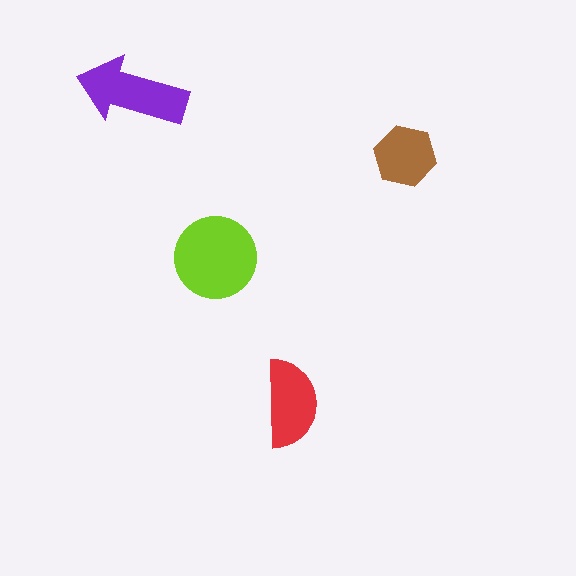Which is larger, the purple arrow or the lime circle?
The lime circle.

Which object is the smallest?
The brown hexagon.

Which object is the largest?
The lime circle.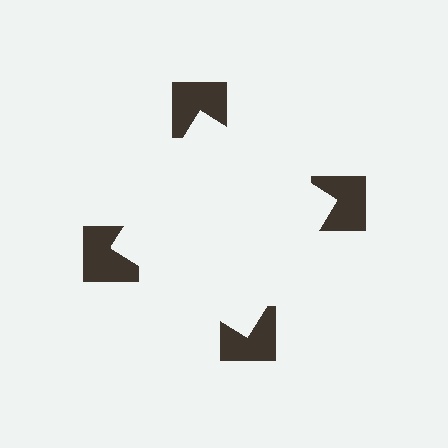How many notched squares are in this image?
There are 4 — one at each vertex of the illusory square.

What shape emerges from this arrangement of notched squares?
An illusory square — its edges are inferred from the aligned wedge cuts in the notched squares, not physically drawn.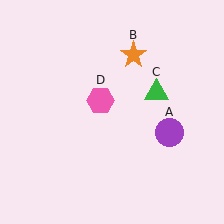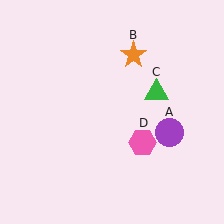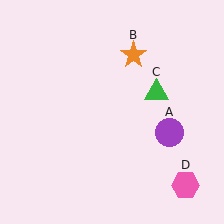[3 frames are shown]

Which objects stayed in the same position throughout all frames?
Purple circle (object A) and orange star (object B) and green triangle (object C) remained stationary.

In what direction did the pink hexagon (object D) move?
The pink hexagon (object D) moved down and to the right.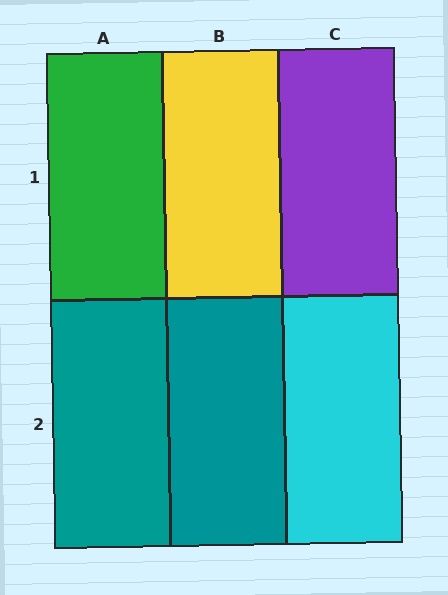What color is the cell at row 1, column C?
Purple.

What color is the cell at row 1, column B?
Yellow.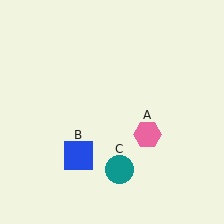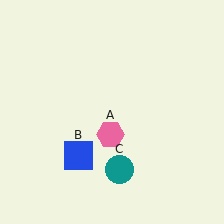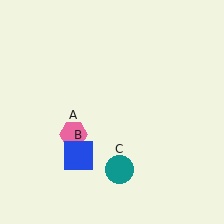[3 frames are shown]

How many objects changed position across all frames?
1 object changed position: pink hexagon (object A).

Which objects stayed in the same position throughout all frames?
Blue square (object B) and teal circle (object C) remained stationary.